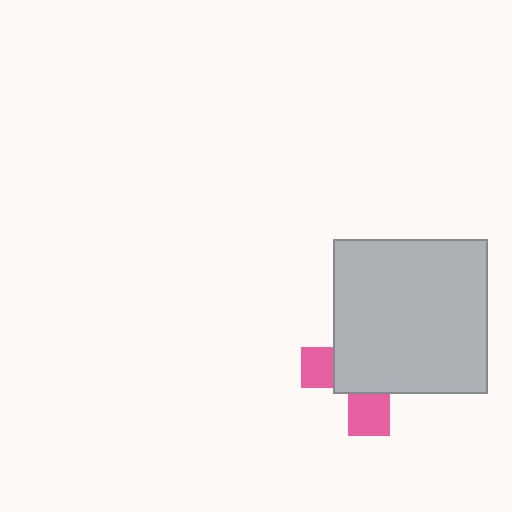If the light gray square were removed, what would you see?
You would see the complete pink cross.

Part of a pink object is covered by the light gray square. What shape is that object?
It is a cross.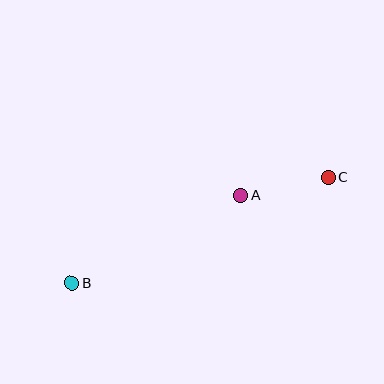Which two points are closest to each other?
Points A and C are closest to each other.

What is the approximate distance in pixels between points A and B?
The distance between A and B is approximately 190 pixels.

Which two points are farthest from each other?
Points B and C are farthest from each other.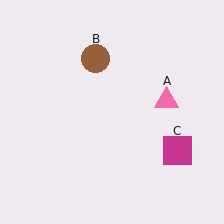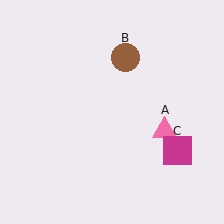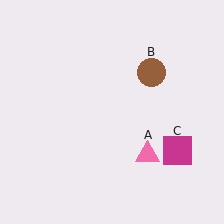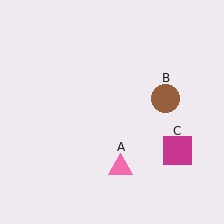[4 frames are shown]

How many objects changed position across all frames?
2 objects changed position: pink triangle (object A), brown circle (object B).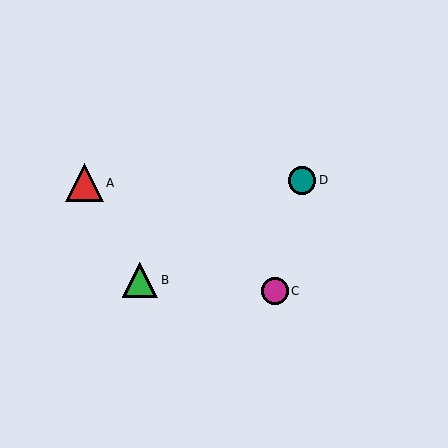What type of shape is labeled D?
Shape D is a teal circle.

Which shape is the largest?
The red triangle (labeled A) is the largest.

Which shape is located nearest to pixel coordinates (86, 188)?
The red triangle (labeled A) at (85, 183) is nearest to that location.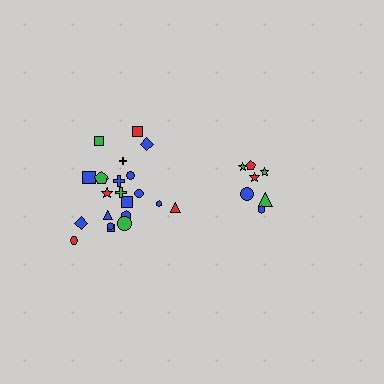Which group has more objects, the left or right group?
The left group.